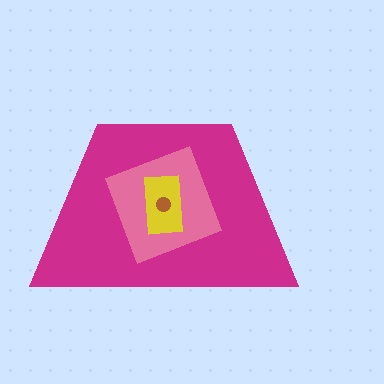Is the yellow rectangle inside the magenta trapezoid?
Yes.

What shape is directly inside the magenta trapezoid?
The pink diamond.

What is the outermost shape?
The magenta trapezoid.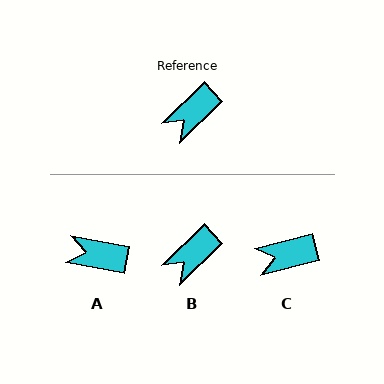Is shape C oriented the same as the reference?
No, it is off by about 30 degrees.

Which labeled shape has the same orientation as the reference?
B.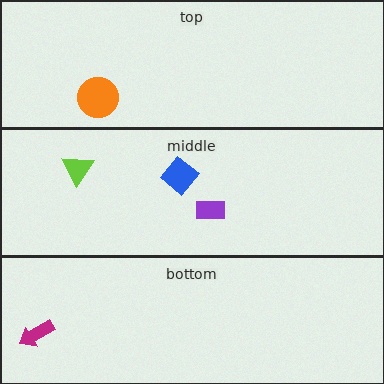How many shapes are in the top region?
1.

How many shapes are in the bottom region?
1.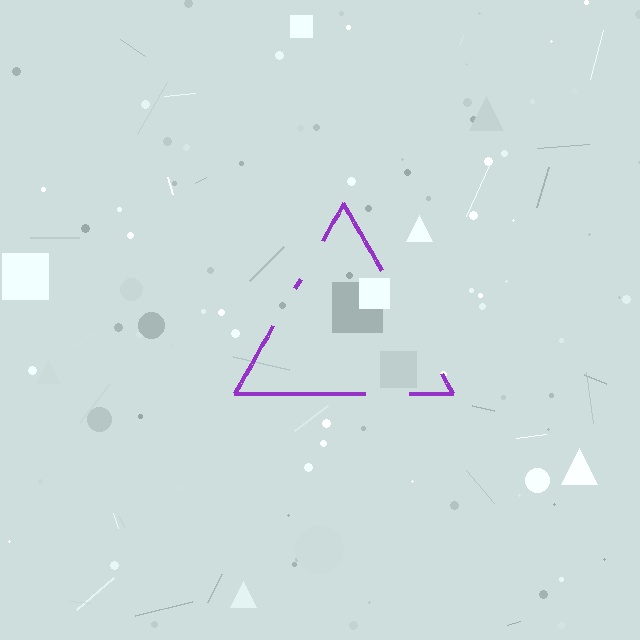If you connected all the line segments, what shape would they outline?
They would outline a triangle.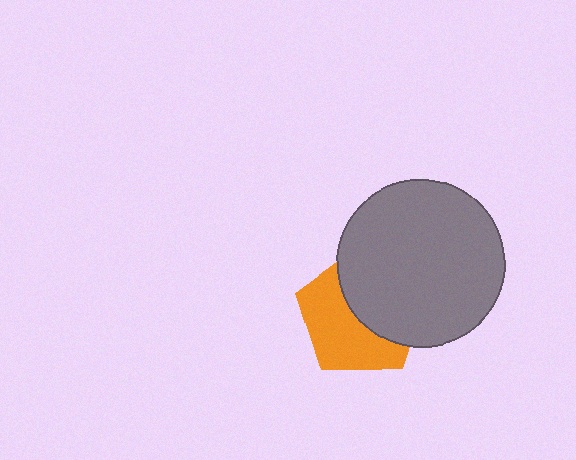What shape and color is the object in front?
The object in front is a gray circle.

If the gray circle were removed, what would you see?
You would see the complete orange pentagon.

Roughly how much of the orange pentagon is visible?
About half of it is visible (roughly 52%).